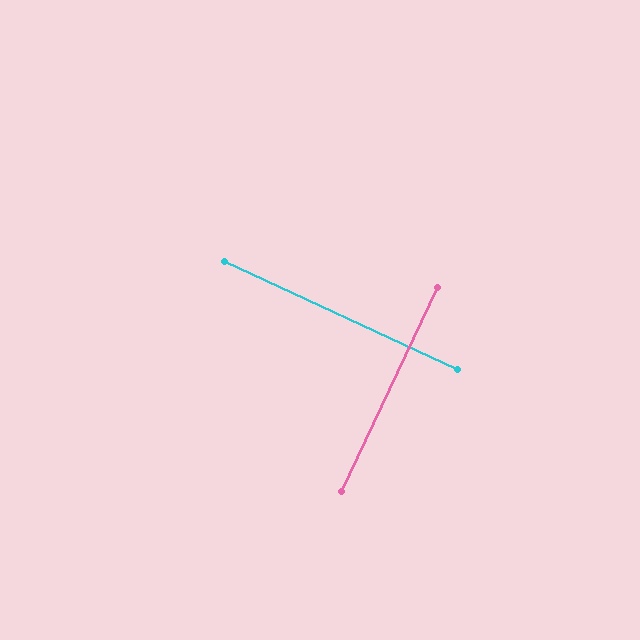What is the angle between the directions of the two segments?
Approximately 90 degrees.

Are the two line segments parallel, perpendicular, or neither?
Perpendicular — they meet at approximately 90°.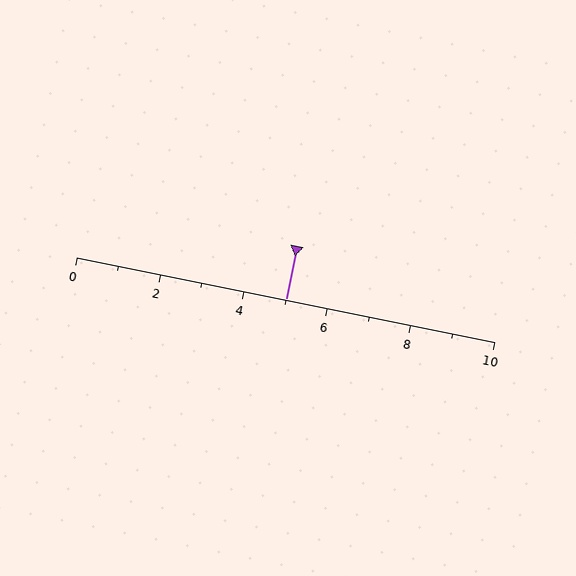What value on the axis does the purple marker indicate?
The marker indicates approximately 5.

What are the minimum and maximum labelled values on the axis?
The axis runs from 0 to 10.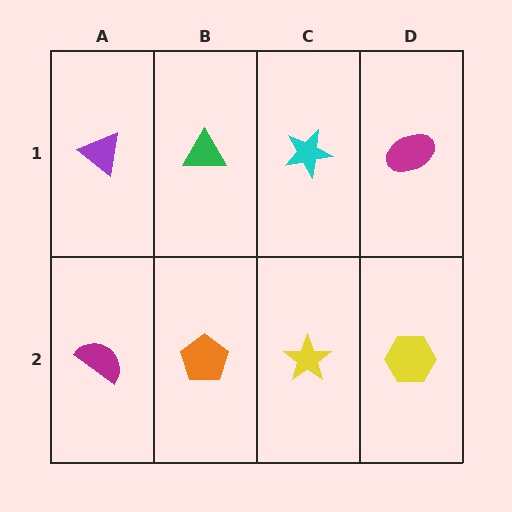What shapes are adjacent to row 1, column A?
A magenta semicircle (row 2, column A), a green triangle (row 1, column B).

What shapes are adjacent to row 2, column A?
A purple triangle (row 1, column A), an orange pentagon (row 2, column B).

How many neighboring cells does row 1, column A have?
2.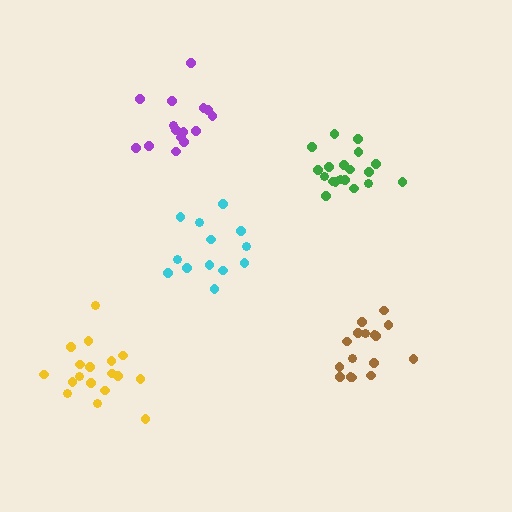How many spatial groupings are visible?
There are 5 spatial groupings.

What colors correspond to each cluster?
The clusters are colored: green, purple, cyan, brown, yellow.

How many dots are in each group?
Group 1: 19 dots, Group 2: 15 dots, Group 3: 13 dots, Group 4: 16 dots, Group 5: 18 dots (81 total).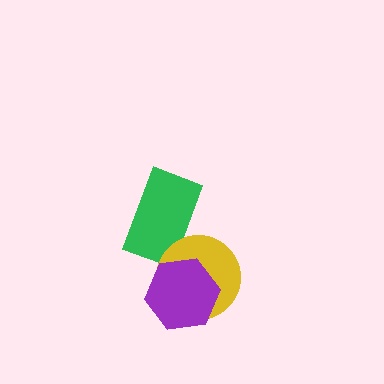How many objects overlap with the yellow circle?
2 objects overlap with the yellow circle.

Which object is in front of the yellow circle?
The purple hexagon is in front of the yellow circle.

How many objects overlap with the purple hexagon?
1 object overlaps with the purple hexagon.